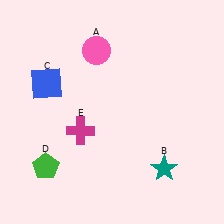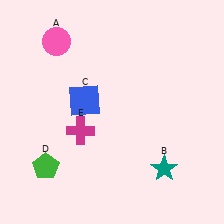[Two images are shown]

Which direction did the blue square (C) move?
The blue square (C) moved right.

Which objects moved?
The objects that moved are: the pink circle (A), the blue square (C).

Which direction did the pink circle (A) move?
The pink circle (A) moved left.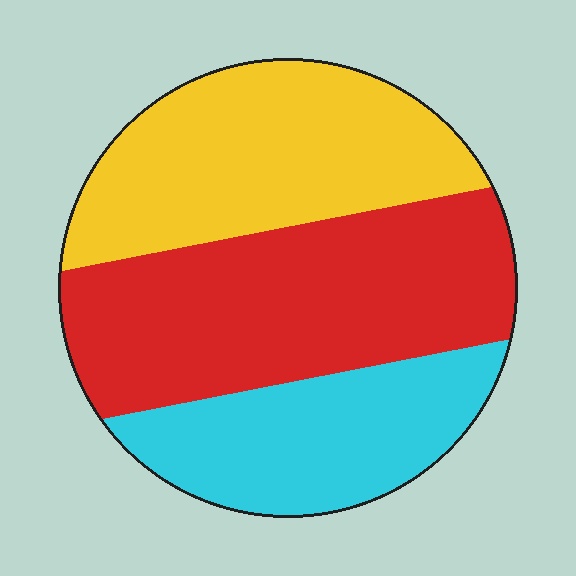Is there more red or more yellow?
Red.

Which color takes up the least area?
Cyan, at roughly 25%.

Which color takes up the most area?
Red, at roughly 40%.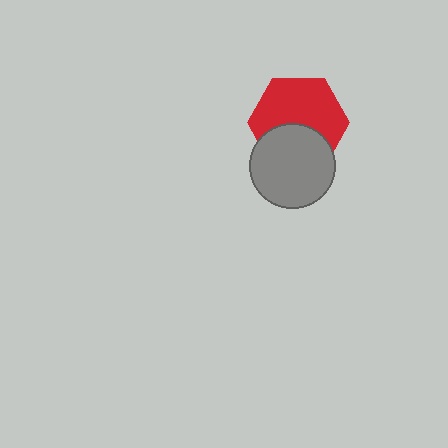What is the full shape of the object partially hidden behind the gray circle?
The partially hidden object is a red hexagon.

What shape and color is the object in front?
The object in front is a gray circle.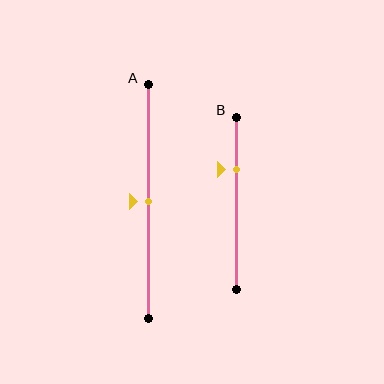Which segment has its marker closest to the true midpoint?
Segment A has its marker closest to the true midpoint.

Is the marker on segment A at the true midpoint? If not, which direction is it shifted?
Yes, the marker on segment A is at the true midpoint.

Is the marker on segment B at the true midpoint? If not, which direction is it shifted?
No, the marker on segment B is shifted upward by about 20% of the segment length.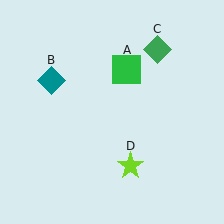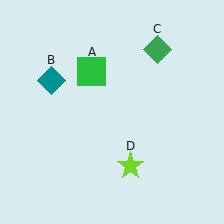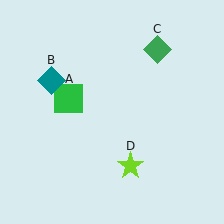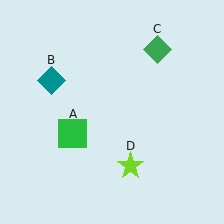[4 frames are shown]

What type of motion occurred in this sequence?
The green square (object A) rotated counterclockwise around the center of the scene.